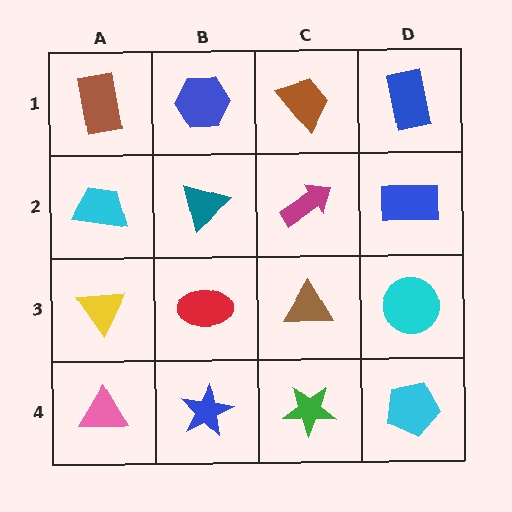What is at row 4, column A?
A pink triangle.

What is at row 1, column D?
A blue rectangle.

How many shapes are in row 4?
4 shapes.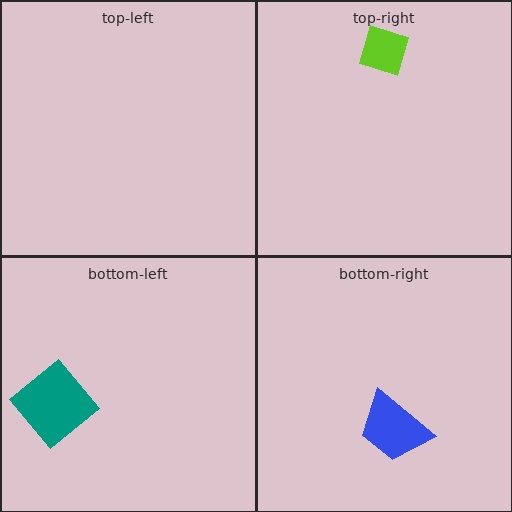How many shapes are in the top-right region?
1.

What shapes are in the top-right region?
The lime diamond.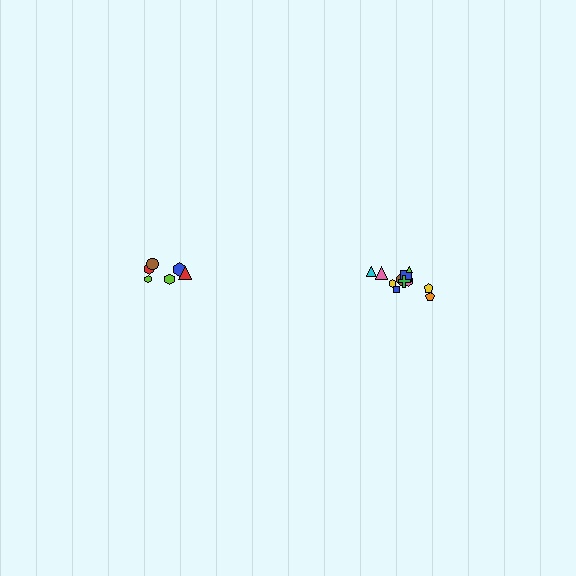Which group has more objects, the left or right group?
The right group.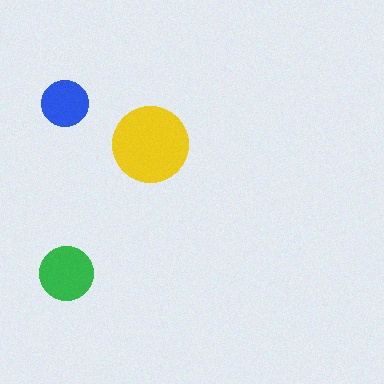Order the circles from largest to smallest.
the yellow one, the green one, the blue one.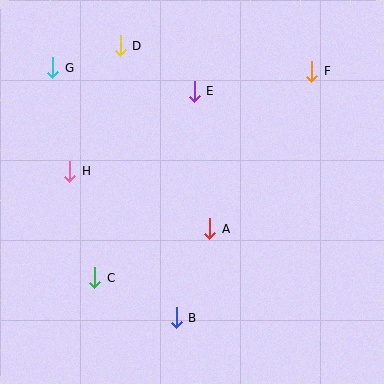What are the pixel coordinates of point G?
Point G is at (53, 68).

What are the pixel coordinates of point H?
Point H is at (70, 171).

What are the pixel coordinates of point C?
Point C is at (94, 278).